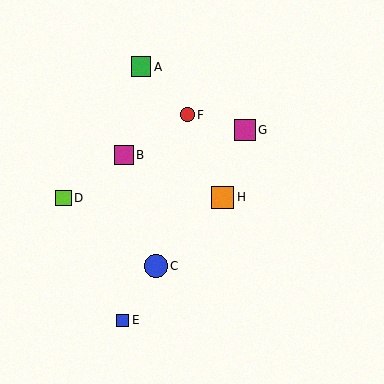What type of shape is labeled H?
Shape H is an orange square.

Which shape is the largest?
The blue circle (labeled C) is the largest.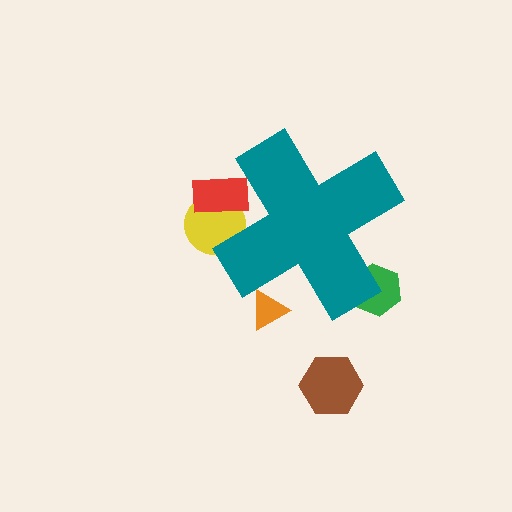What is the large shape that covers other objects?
A teal cross.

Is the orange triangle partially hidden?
Yes, the orange triangle is partially hidden behind the teal cross.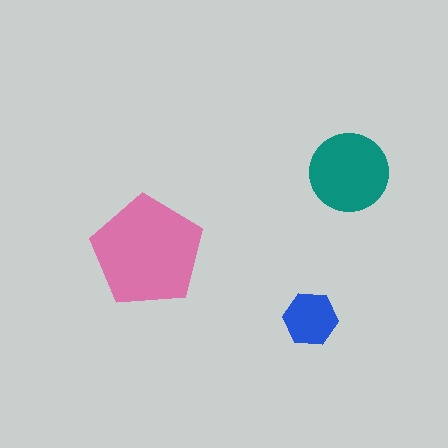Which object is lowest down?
The blue hexagon is bottommost.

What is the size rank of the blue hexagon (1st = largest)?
3rd.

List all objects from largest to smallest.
The pink pentagon, the teal circle, the blue hexagon.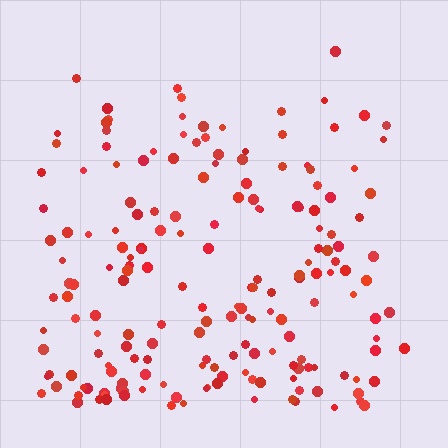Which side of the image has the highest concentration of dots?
The bottom.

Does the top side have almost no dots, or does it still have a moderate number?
Still a moderate number, just noticeably fewer than the bottom.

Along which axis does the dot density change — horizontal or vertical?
Vertical.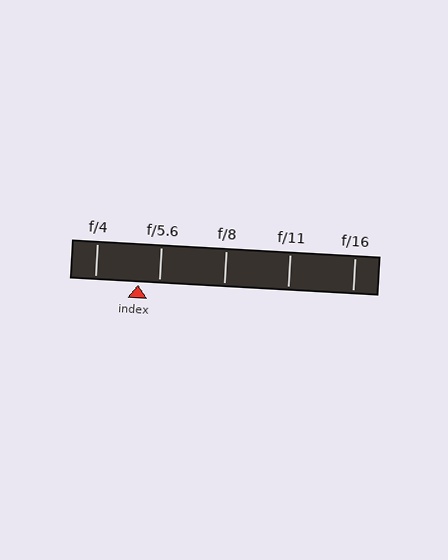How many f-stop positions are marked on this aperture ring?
There are 5 f-stop positions marked.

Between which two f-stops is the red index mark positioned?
The index mark is between f/4 and f/5.6.